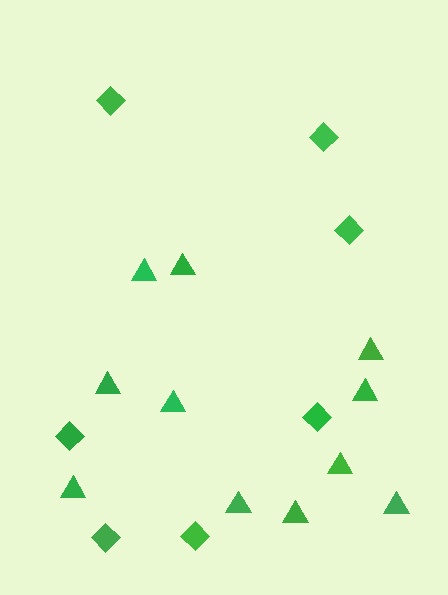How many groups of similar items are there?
There are 2 groups: one group of triangles (11) and one group of diamonds (7).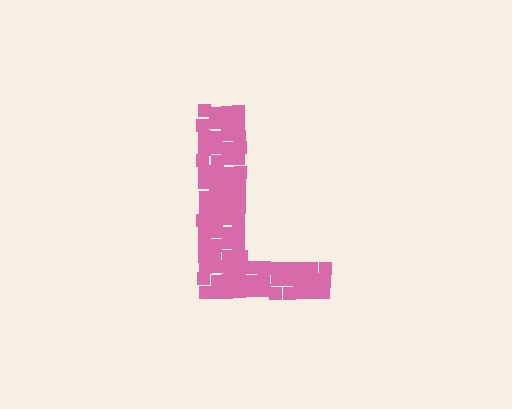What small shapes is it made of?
It is made of small squares.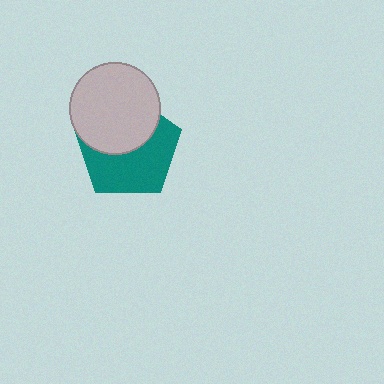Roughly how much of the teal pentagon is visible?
About half of it is visible (roughly 56%).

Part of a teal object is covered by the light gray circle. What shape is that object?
It is a pentagon.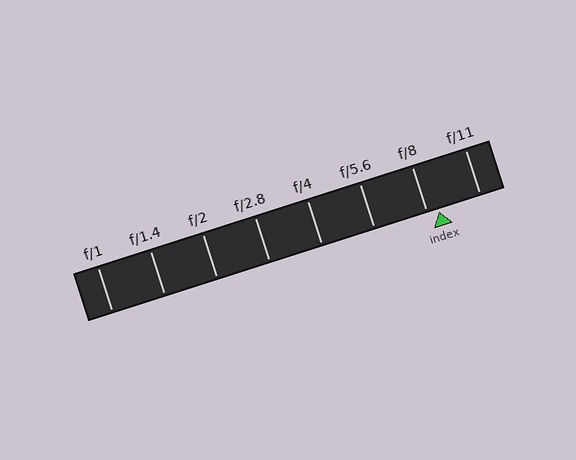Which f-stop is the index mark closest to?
The index mark is closest to f/8.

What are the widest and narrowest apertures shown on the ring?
The widest aperture shown is f/1 and the narrowest is f/11.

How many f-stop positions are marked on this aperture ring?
There are 8 f-stop positions marked.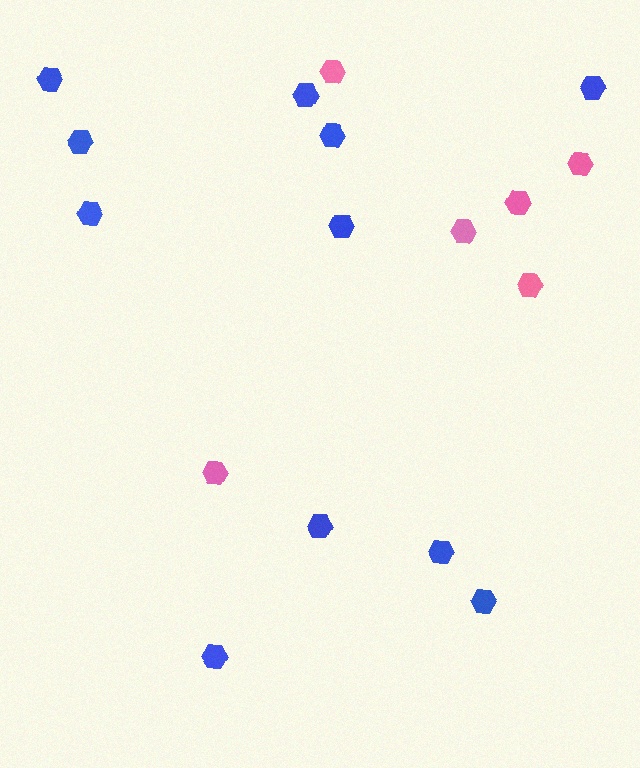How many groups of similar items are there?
There are 2 groups: one group of blue hexagons (11) and one group of pink hexagons (6).